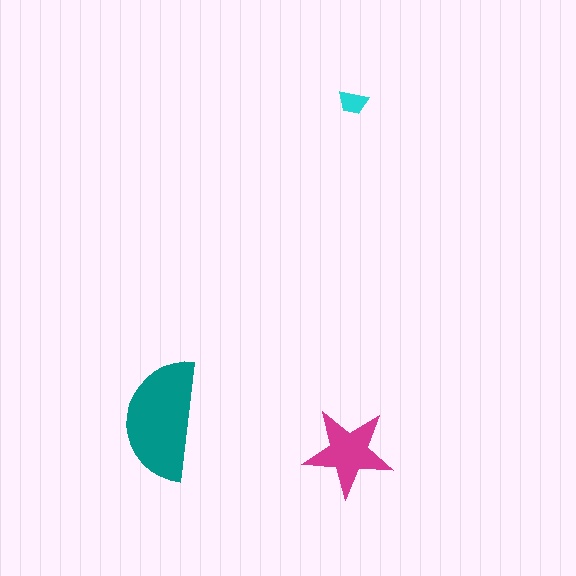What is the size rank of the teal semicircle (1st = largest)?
1st.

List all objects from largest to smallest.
The teal semicircle, the magenta star, the cyan trapezoid.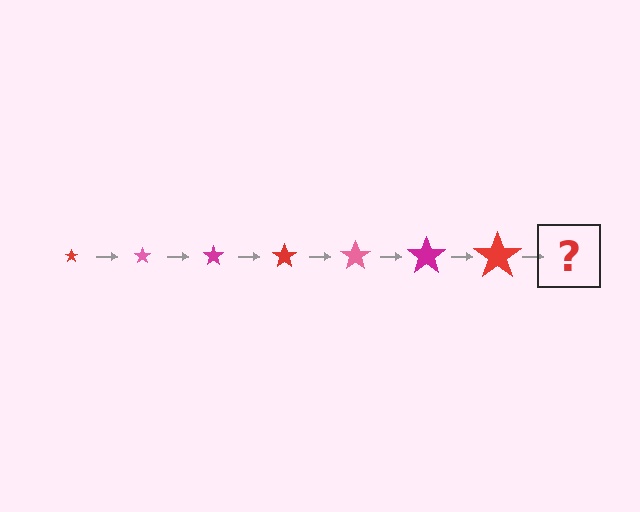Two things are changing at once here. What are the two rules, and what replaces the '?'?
The two rules are that the star grows larger each step and the color cycles through red, pink, and magenta. The '?' should be a pink star, larger than the previous one.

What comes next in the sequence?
The next element should be a pink star, larger than the previous one.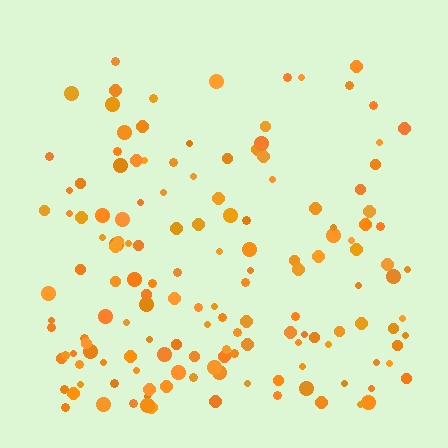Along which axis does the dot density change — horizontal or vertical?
Vertical.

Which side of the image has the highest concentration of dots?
The bottom.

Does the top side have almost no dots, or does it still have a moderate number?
Still a moderate number, just noticeably fewer than the bottom.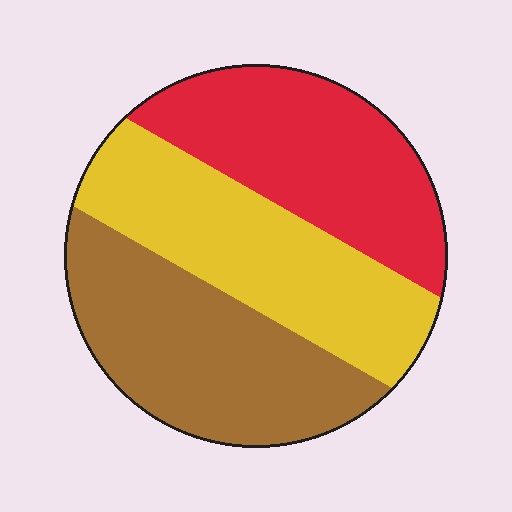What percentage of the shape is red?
Red takes up about one third (1/3) of the shape.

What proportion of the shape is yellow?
Yellow covers about 35% of the shape.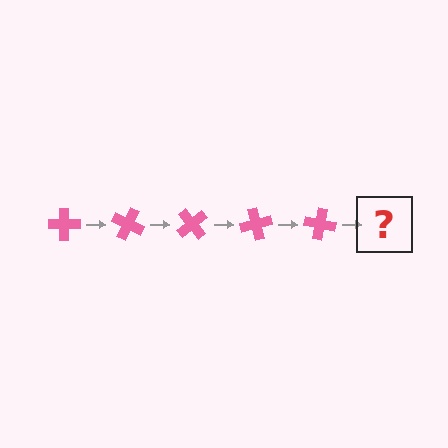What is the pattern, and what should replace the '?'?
The pattern is that the cross rotates 25 degrees each step. The '?' should be a pink cross rotated 125 degrees.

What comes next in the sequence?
The next element should be a pink cross rotated 125 degrees.